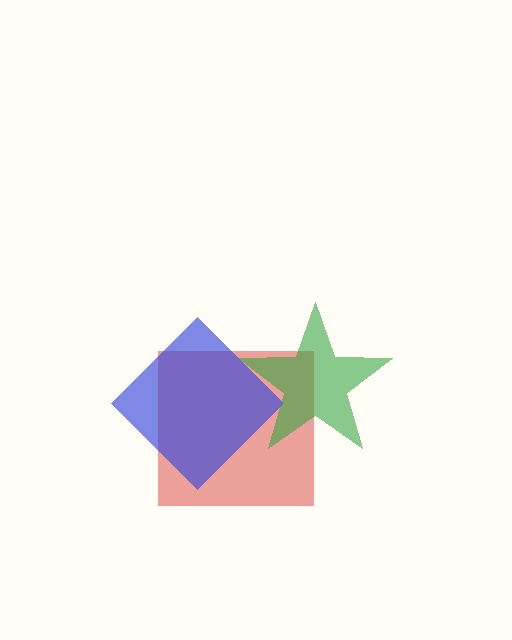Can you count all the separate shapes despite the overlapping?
Yes, there are 3 separate shapes.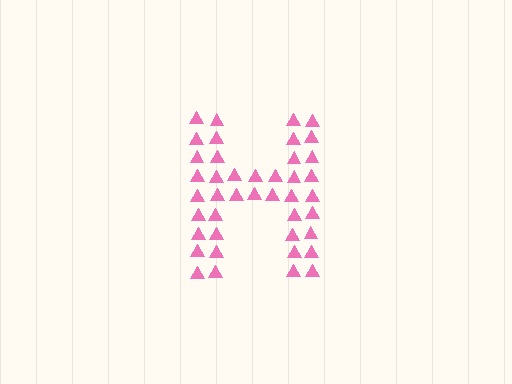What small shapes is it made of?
It is made of small triangles.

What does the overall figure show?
The overall figure shows the letter H.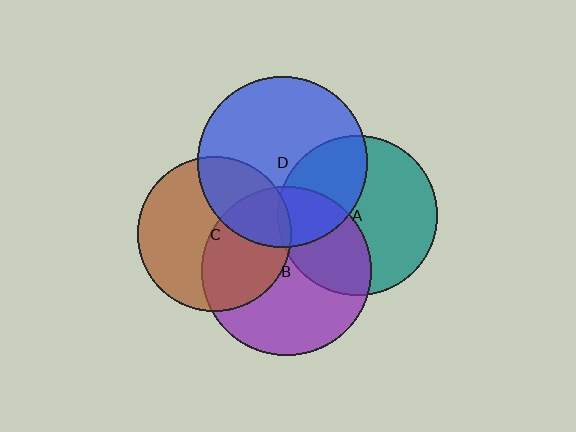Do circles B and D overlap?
Yes.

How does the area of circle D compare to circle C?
Approximately 1.2 times.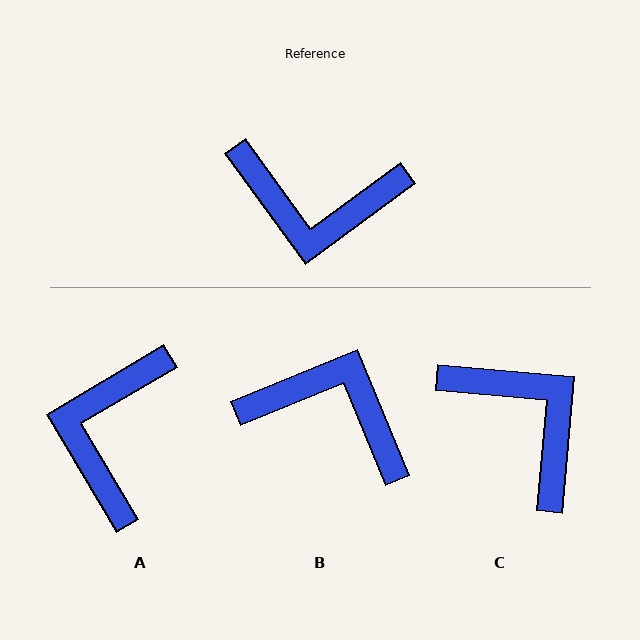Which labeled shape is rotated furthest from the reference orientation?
B, about 166 degrees away.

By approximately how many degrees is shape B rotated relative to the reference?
Approximately 166 degrees counter-clockwise.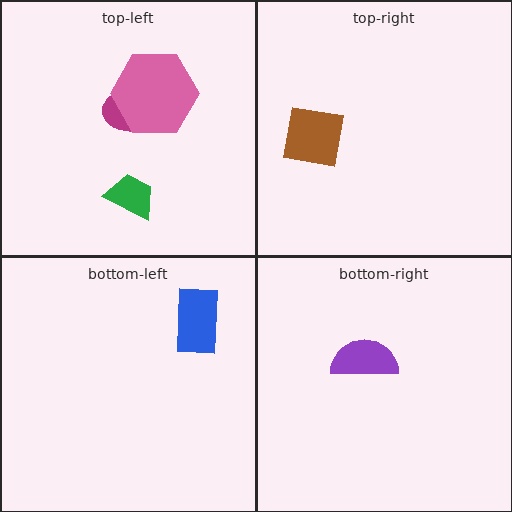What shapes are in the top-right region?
The brown square.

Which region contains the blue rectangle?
The bottom-left region.